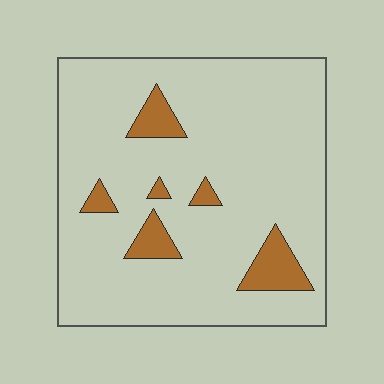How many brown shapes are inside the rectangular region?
6.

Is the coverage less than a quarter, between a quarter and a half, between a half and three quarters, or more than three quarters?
Less than a quarter.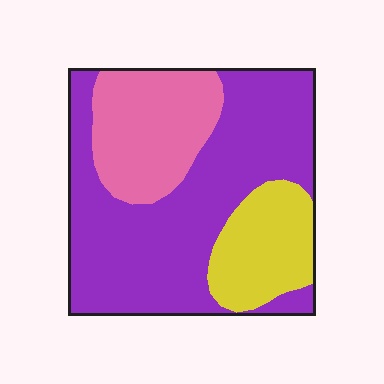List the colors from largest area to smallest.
From largest to smallest: purple, pink, yellow.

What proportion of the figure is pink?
Pink takes up about one quarter (1/4) of the figure.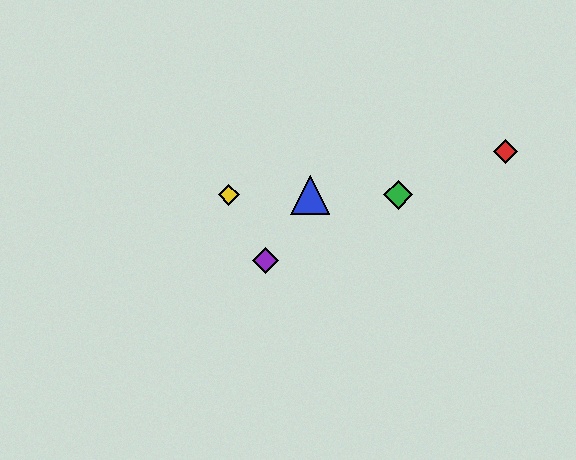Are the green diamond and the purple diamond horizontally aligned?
No, the green diamond is at y≈195 and the purple diamond is at y≈261.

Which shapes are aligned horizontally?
The blue triangle, the green diamond, the yellow diamond are aligned horizontally.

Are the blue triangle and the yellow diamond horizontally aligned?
Yes, both are at y≈195.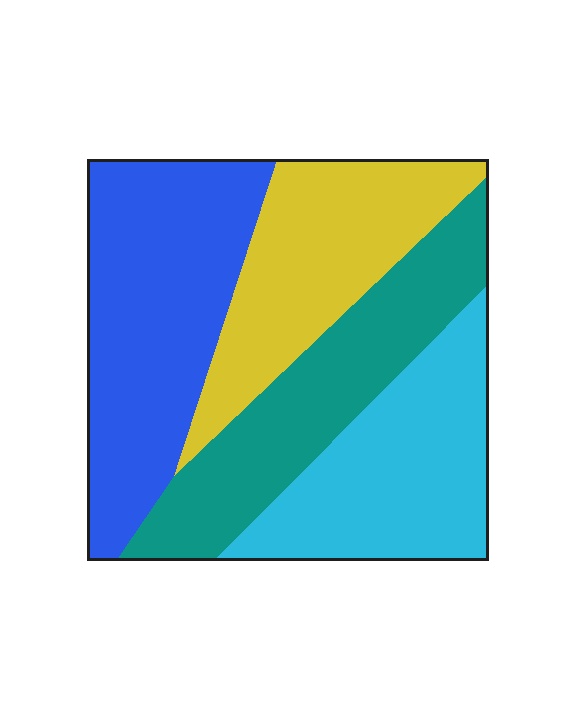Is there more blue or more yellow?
Blue.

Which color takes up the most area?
Blue, at roughly 30%.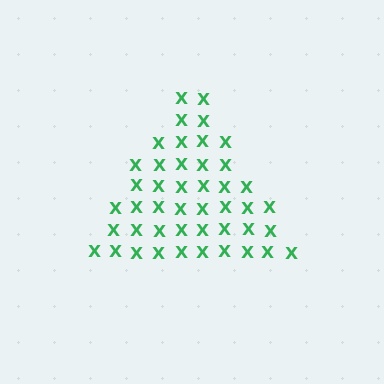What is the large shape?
The large shape is a triangle.